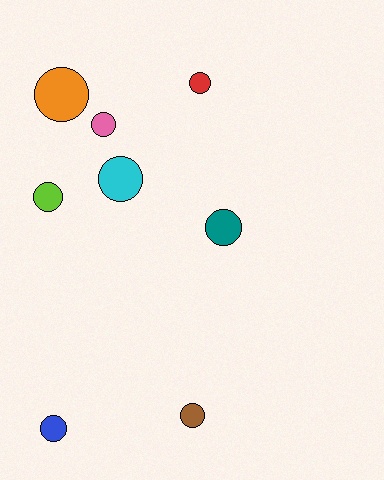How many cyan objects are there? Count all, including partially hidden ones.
There is 1 cyan object.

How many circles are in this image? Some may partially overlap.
There are 8 circles.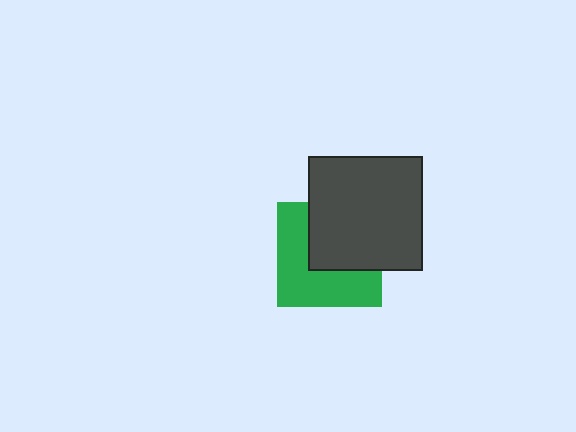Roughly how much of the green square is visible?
About half of it is visible (roughly 53%).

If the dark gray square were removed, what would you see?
You would see the complete green square.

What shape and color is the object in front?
The object in front is a dark gray square.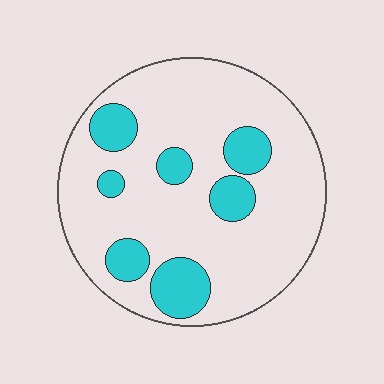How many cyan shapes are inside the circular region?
7.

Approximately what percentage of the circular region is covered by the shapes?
Approximately 20%.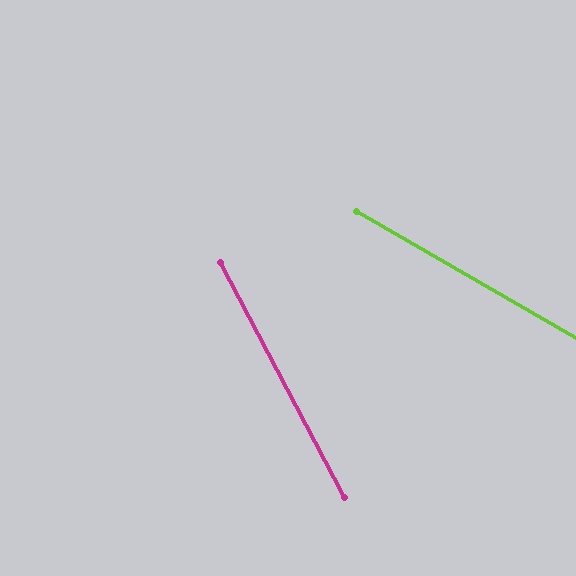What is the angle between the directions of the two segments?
Approximately 32 degrees.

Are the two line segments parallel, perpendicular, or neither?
Neither parallel nor perpendicular — they differ by about 32°.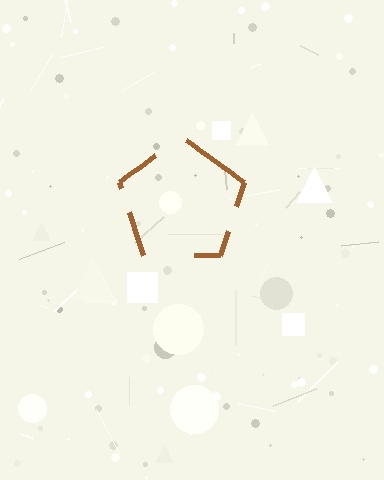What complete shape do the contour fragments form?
The contour fragments form a pentagon.